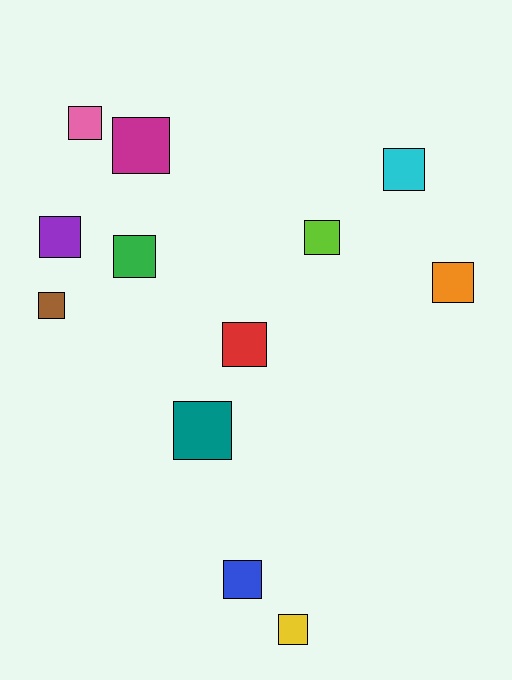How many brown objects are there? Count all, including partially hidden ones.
There is 1 brown object.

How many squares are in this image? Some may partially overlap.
There are 12 squares.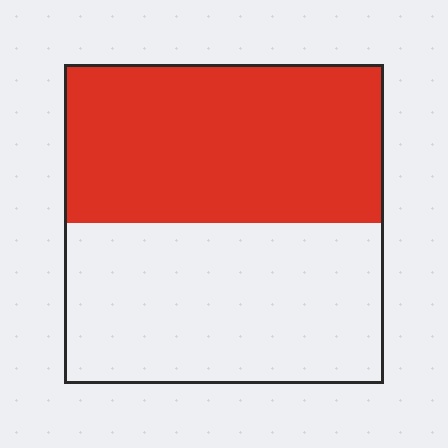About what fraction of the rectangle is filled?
About one half (1/2).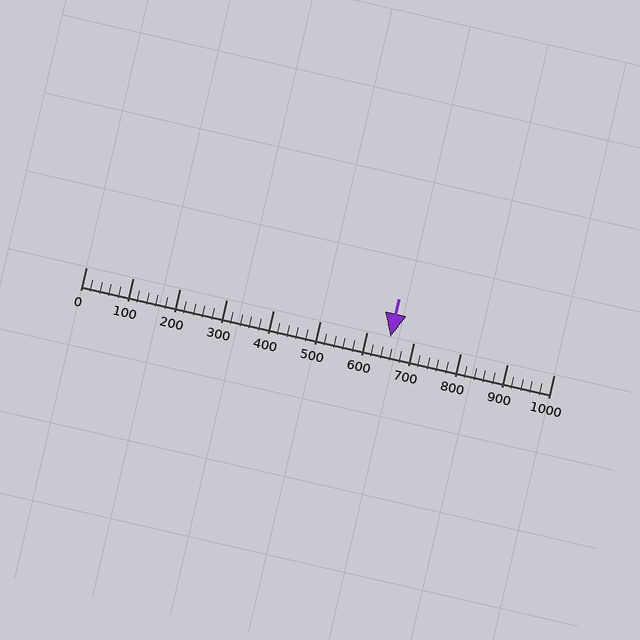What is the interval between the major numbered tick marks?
The major tick marks are spaced 100 units apart.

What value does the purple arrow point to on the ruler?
The purple arrow points to approximately 650.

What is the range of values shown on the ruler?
The ruler shows values from 0 to 1000.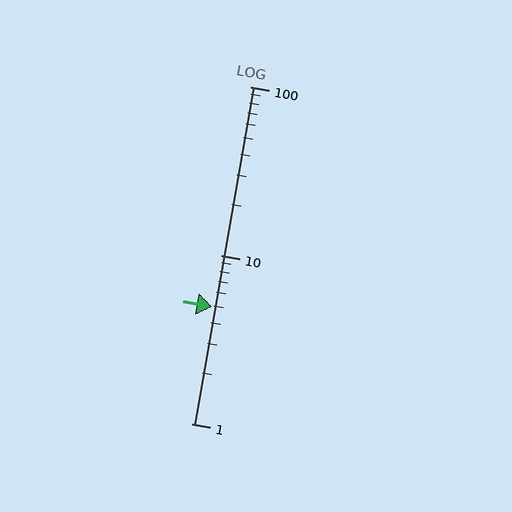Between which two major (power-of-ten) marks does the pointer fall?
The pointer is between 1 and 10.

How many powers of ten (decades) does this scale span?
The scale spans 2 decades, from 1 to 100.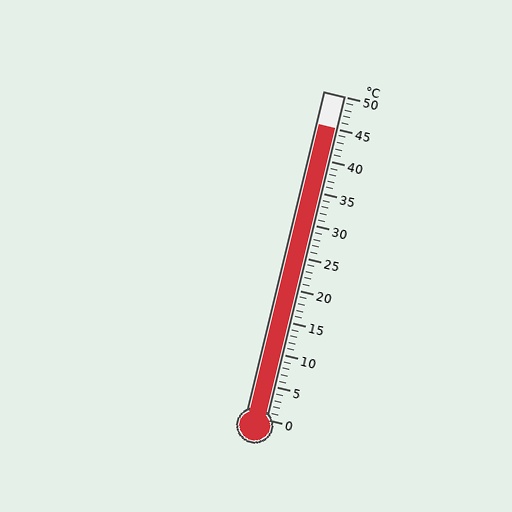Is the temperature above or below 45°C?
The temperature is at 45°C.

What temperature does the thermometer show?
The thermometer shows approximately 45°C.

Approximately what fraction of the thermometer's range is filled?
The thermometer is filled to approximately 90% of its range.